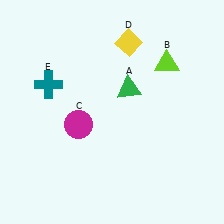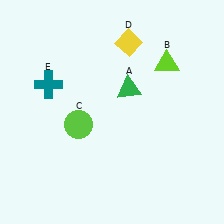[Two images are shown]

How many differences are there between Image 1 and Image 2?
There is 1 difference between the two images.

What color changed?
The circle (C) changed from magenta in Image 1 to lime in Image 2.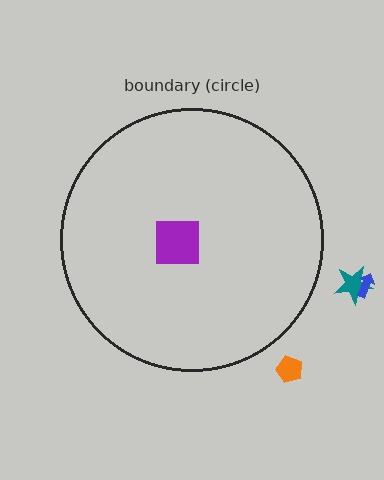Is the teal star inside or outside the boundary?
Outside.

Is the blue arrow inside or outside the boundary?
Outside.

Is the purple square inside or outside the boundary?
Inside.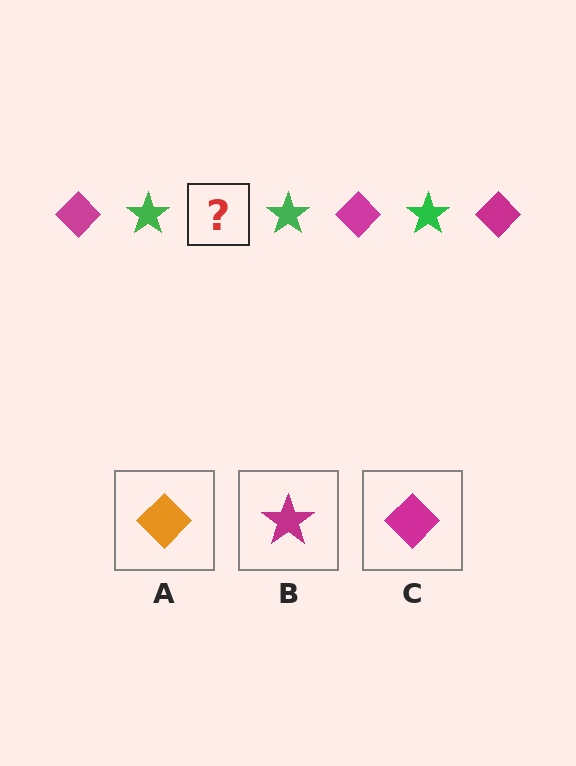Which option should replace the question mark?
Option C.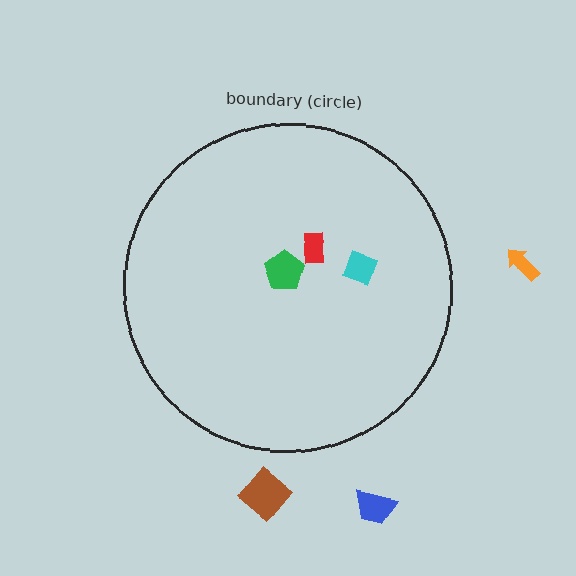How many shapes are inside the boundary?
3 inside, 3 outside.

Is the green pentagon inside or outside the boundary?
Inside.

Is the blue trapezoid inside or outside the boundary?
Outside.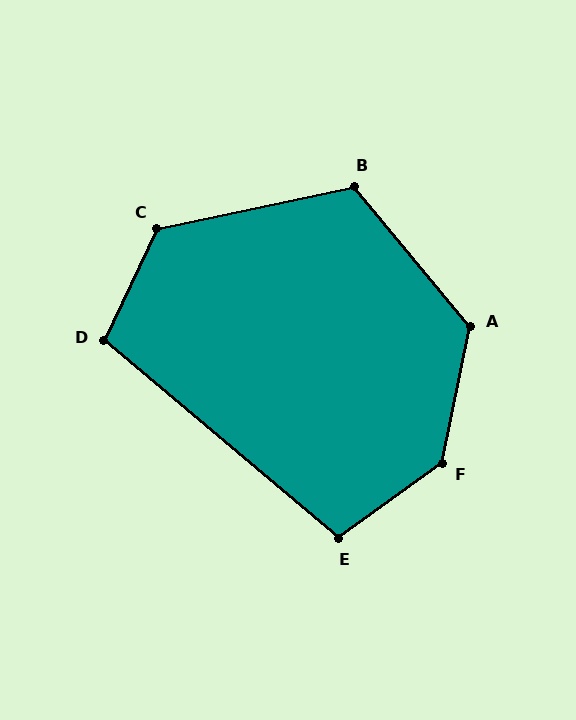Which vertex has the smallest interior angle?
E, at approximately 104 degrees.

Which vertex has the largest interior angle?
F, at approximately 138 degrees.